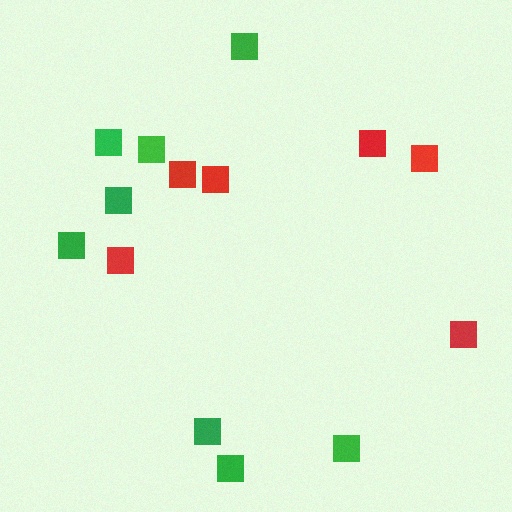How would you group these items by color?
There are 2 groups: one group of red squares (6) and one group of green squares (8).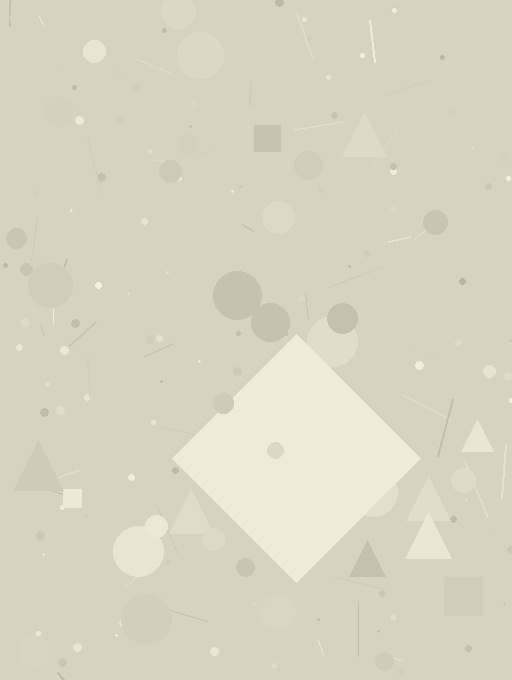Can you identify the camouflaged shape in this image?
The camouflaged shape is a diamond.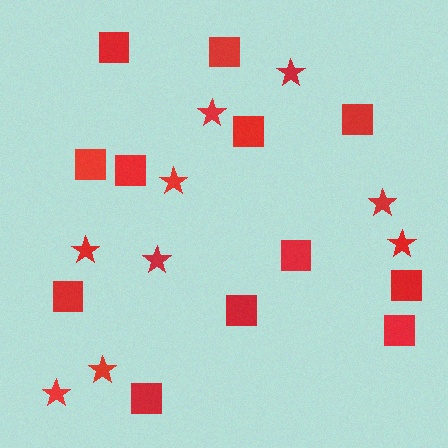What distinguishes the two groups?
There are 2 groups: one group of stars (9) and one group of squares (12).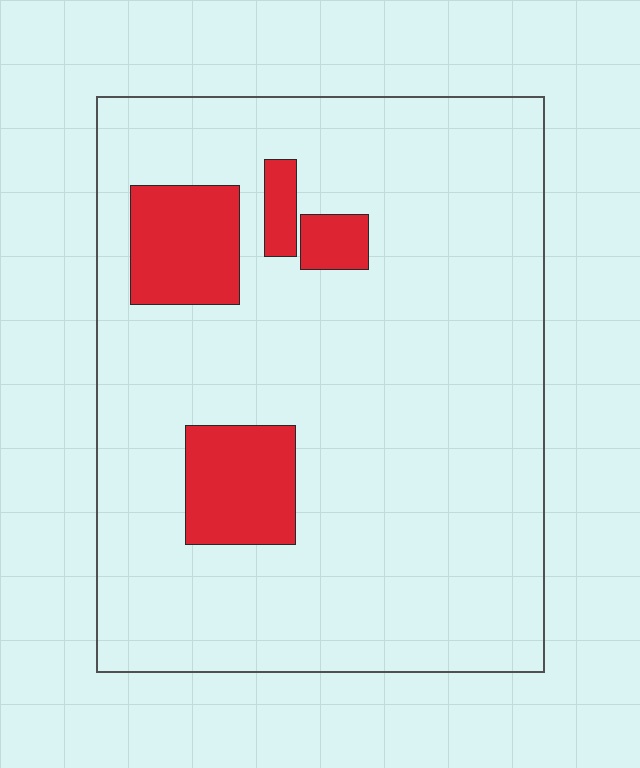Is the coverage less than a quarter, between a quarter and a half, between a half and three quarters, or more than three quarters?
Less than a quarter.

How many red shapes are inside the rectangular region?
4.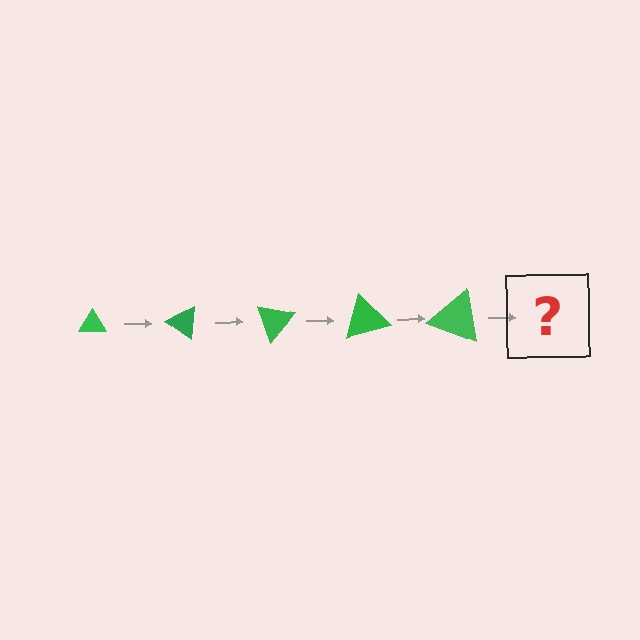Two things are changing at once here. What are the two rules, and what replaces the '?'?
The two rules are that the triangle grows larger each step and it rotates 35 degrees each step. The '?' should be a triangle, larger than the previous one and rotated 175 degrees from the start.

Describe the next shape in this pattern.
It should be a triangle, larger than the previous one and rotated 175 degrees from the start.